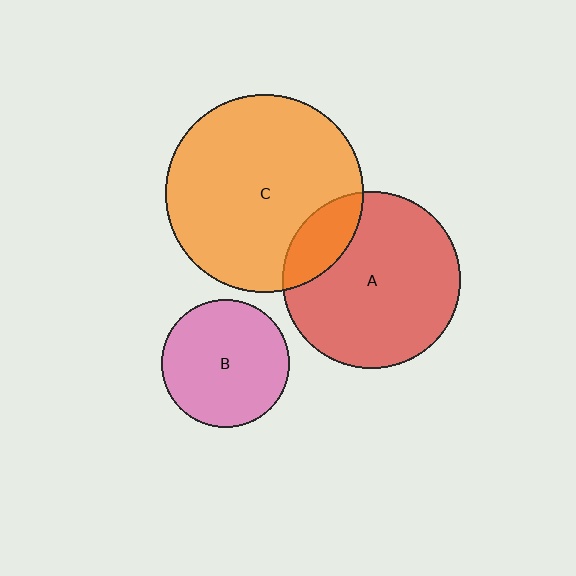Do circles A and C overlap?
Yes.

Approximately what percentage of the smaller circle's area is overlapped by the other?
Approximately 20%.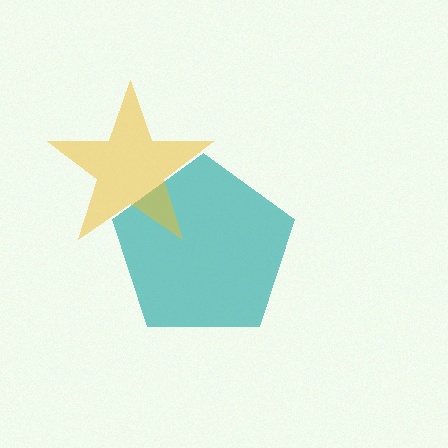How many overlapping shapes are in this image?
There are 2 overlapping shapes in the image.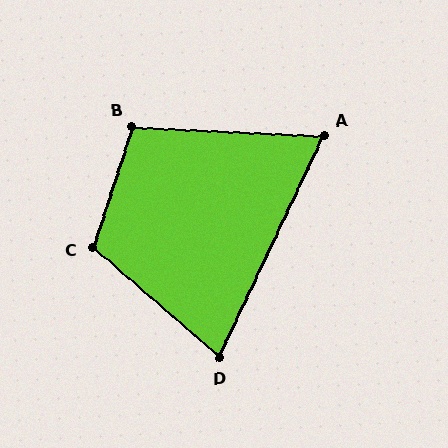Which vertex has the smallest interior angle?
A, at approximately 67 degrees.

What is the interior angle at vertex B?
Approximately 105 degrees (obtuse).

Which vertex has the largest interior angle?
C, at approximately 113 degrees.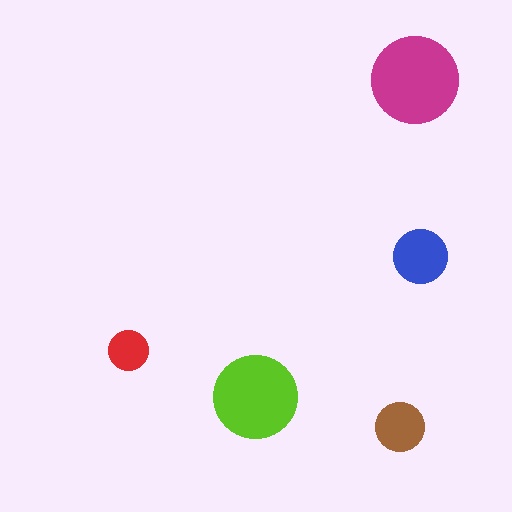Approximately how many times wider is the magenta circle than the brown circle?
About 2 times wider.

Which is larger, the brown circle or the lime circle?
The lime one.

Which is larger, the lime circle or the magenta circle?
The magenta one.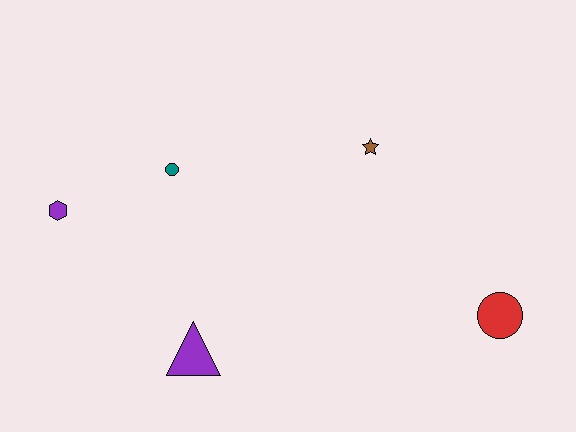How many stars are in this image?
There is 1 star.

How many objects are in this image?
There are 5 objects.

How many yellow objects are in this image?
There are no yellow objects.